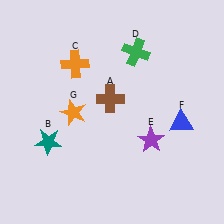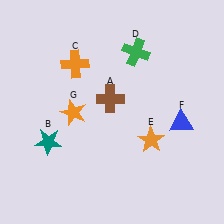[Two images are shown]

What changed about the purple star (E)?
In Image 1, E is purple. In Image 2, it changed to orange.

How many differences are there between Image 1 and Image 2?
There is 1 difference between the two images.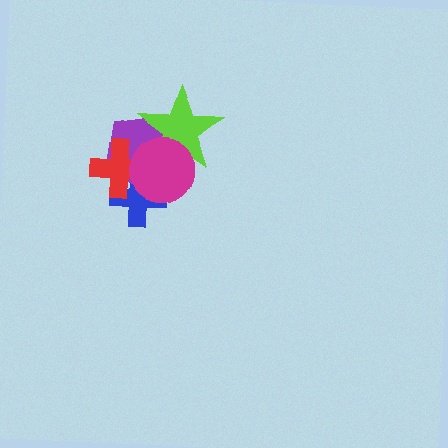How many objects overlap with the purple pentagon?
4 objects overlap with the purple pentagon.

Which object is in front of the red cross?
The magenta circle is in front of the red cross.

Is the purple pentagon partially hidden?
Yes, it is partially covered by another shape.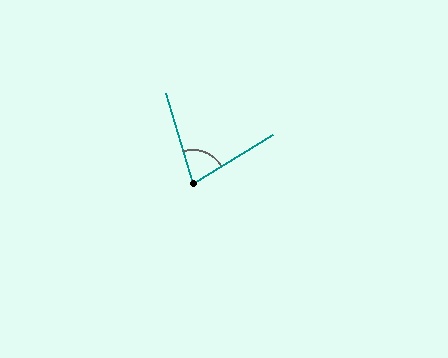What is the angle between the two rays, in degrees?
Approximately 75 degrees.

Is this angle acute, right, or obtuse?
It is acute.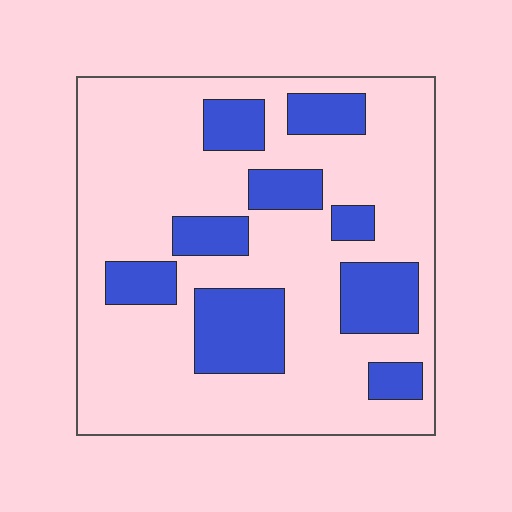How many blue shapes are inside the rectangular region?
9.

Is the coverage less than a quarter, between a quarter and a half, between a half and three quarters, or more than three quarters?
Between a quarter and a half.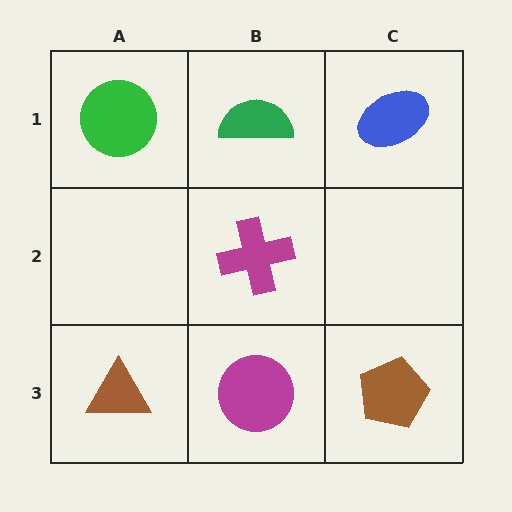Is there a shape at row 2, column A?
No, that cell is empty.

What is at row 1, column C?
A blue ellipse.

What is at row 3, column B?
A magenta circle.